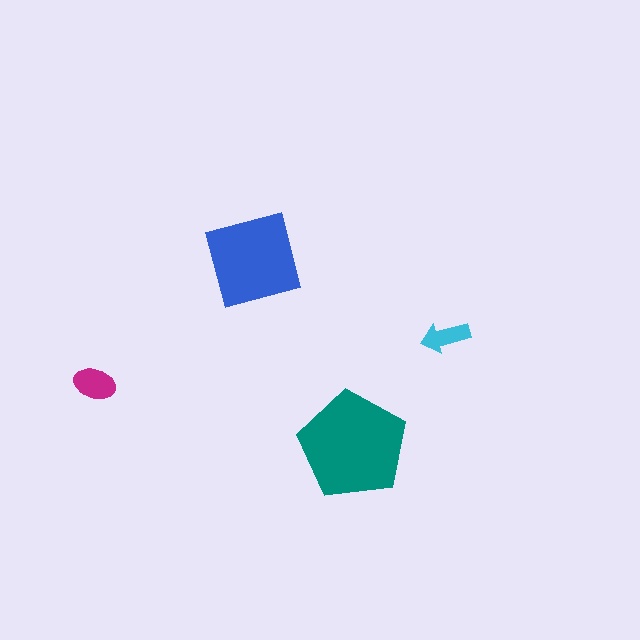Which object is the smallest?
The cyan arrow.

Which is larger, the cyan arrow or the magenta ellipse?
The magenta ellipse.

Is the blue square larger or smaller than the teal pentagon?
Smaller.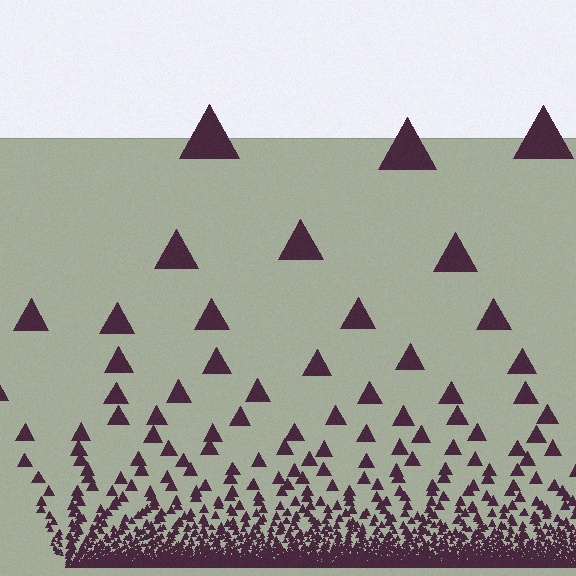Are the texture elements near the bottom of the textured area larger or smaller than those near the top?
Smaller. The gradient is inverted — elements near the bottom are smaller and denser.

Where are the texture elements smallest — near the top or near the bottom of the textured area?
Near the bottom.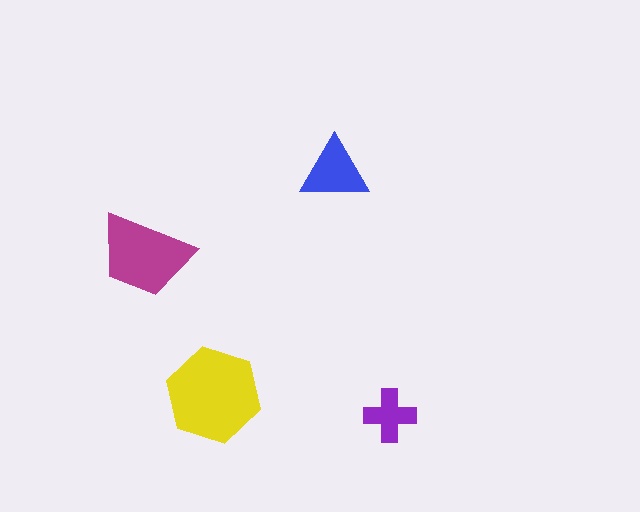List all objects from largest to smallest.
The yellow hexagon, the magenta trapezoid, the blue triangle, the purple cross.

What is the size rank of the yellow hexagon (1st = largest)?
1st.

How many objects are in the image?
There are 4 objects in the image.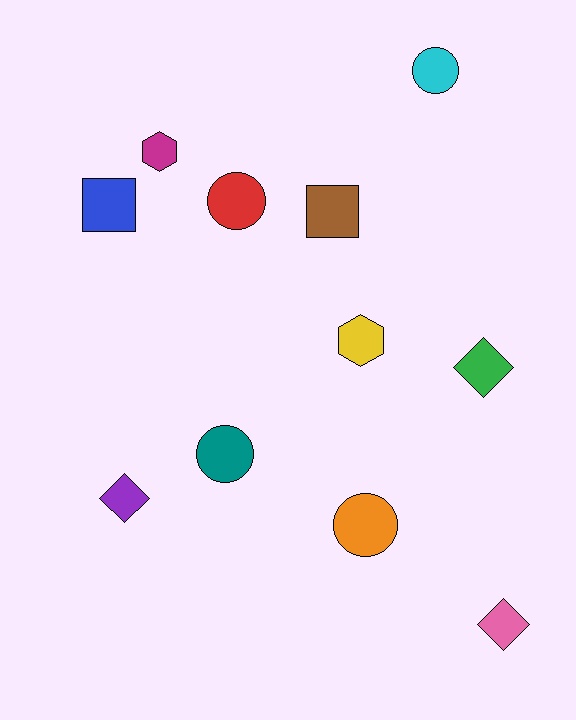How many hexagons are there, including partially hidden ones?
There are 2 hexagons.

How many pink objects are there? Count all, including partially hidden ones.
There is 1 pink object.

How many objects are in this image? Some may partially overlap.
There are 11 objects.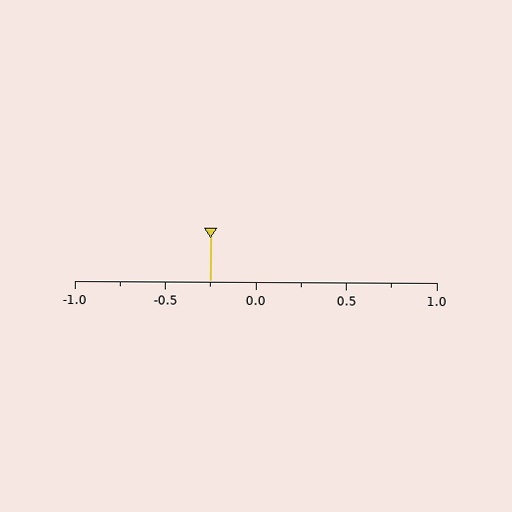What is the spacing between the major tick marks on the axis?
The major ticks are spaced 0.5 apart.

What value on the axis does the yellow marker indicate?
The marker indicates approximately -0.25.